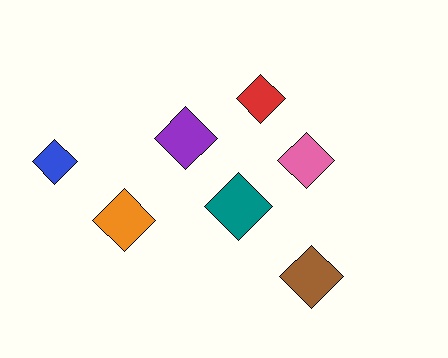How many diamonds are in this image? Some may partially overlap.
There are 7 diamonds.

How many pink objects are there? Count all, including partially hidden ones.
There is 1 pink object.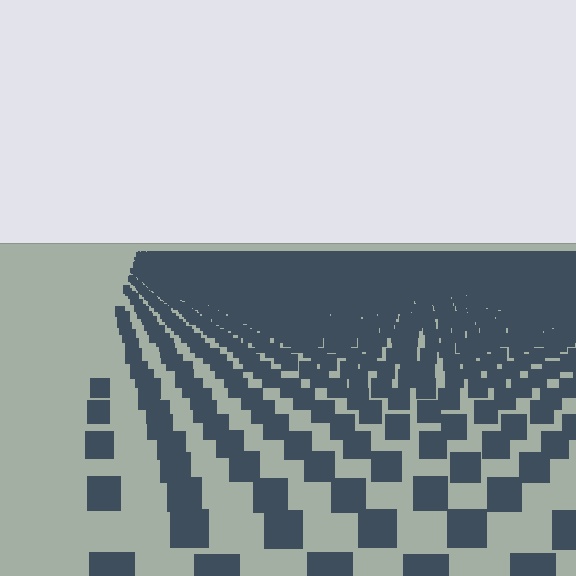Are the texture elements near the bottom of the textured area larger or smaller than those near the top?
Larger. Near the bottom, elements are closer to the viewer and appear at a bigger on-screen size.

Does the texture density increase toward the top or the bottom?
Density increases toward the top.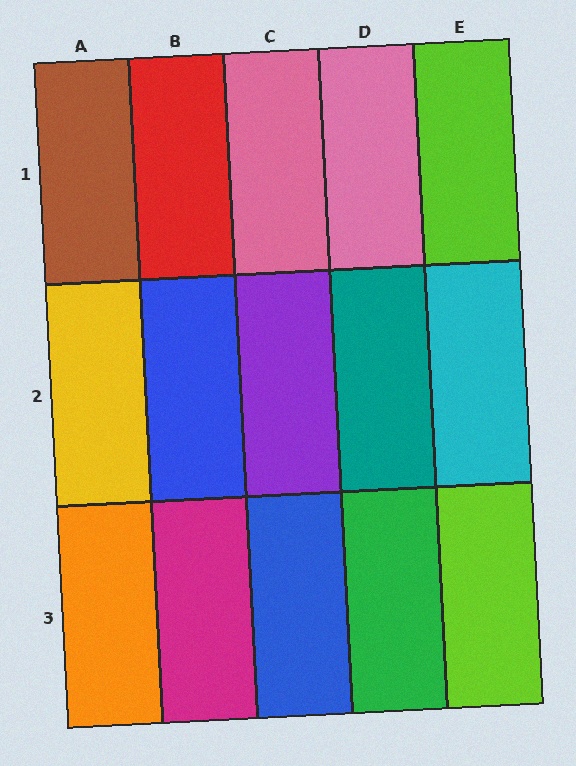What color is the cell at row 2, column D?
Teal.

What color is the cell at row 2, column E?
Cyan.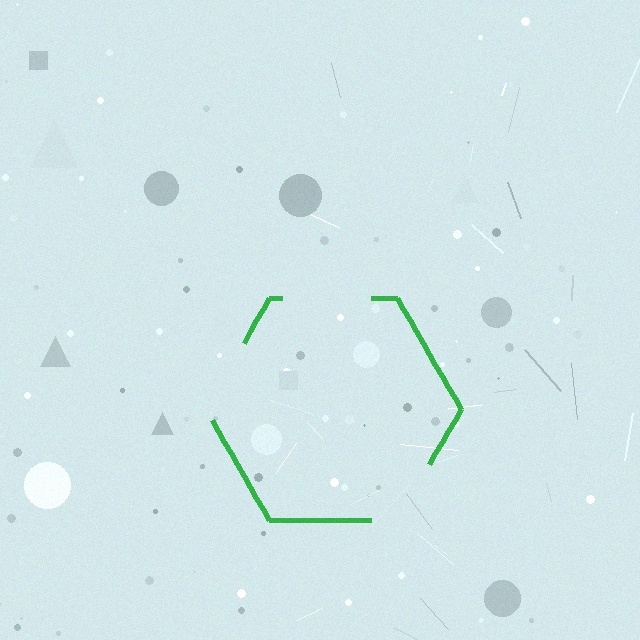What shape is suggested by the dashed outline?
The dashed outline suggests a hexagon.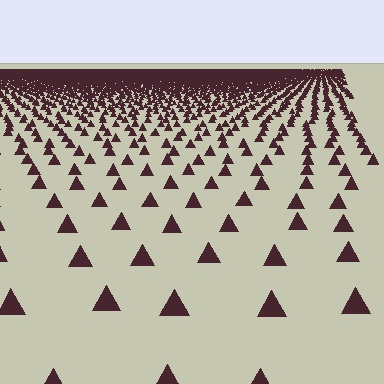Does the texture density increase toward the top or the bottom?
Density increases toward the top.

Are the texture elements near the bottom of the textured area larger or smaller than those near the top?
Larger. Near the bottom, elements are closer to the viewer and appear at a bigger on-screen size.